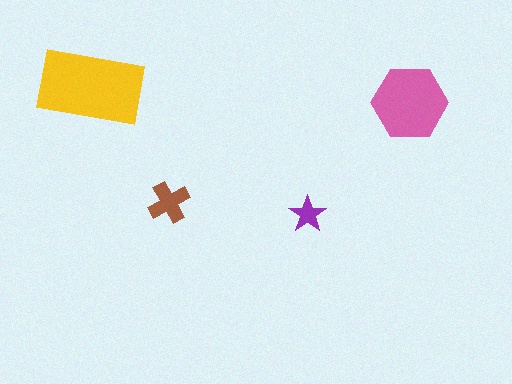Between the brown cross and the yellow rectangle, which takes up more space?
The yellow rectangle.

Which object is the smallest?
The purple star.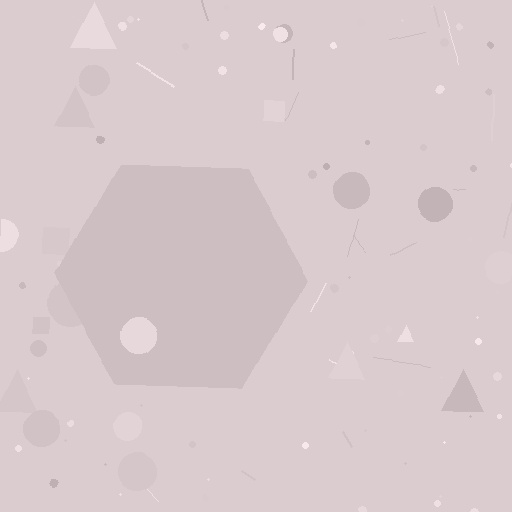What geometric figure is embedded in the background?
A hexagon is embedded in the background.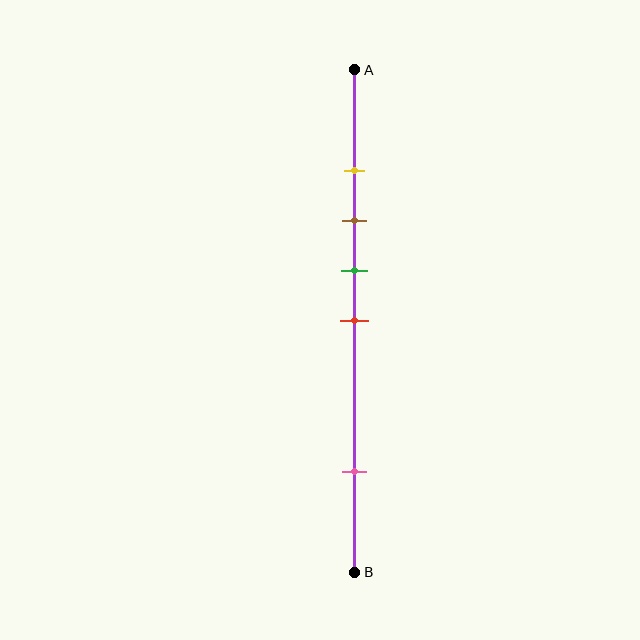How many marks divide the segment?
There are 5 marks dividing the segment.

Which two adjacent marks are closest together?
The yellow and brown marks are the closest adjacent pair.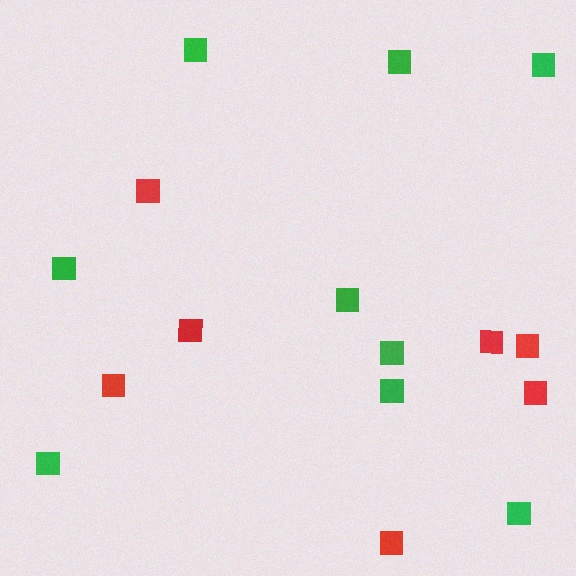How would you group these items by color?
There are 2 groups: one group of red squares (7) and one group of green squares (9).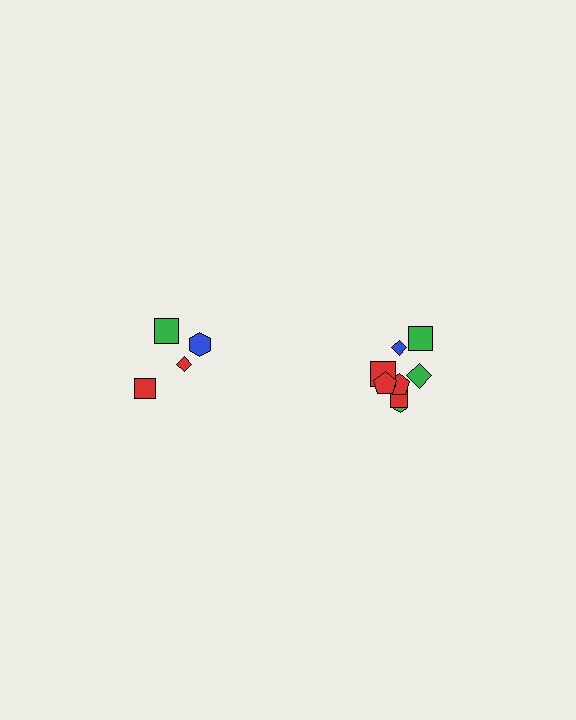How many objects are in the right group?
There are 8 objects.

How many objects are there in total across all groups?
There are 12 objects.